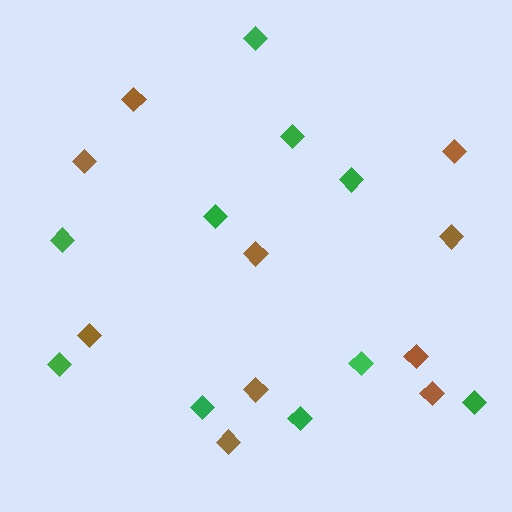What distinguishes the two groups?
There are 2 groups: one group of green diamonds (10) and one group of brown diamonds (10).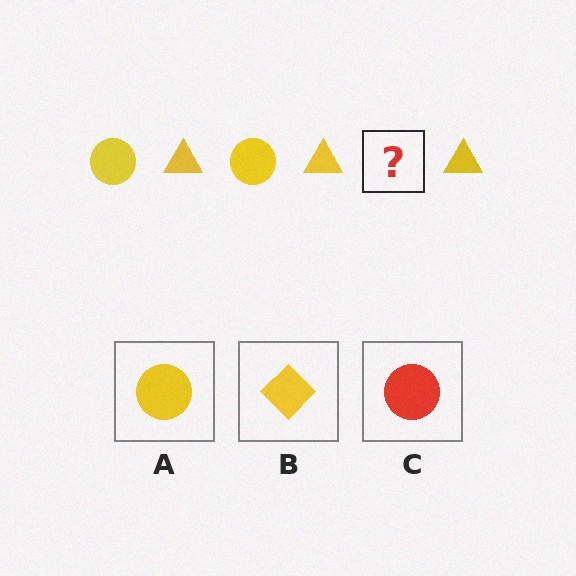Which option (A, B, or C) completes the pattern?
A.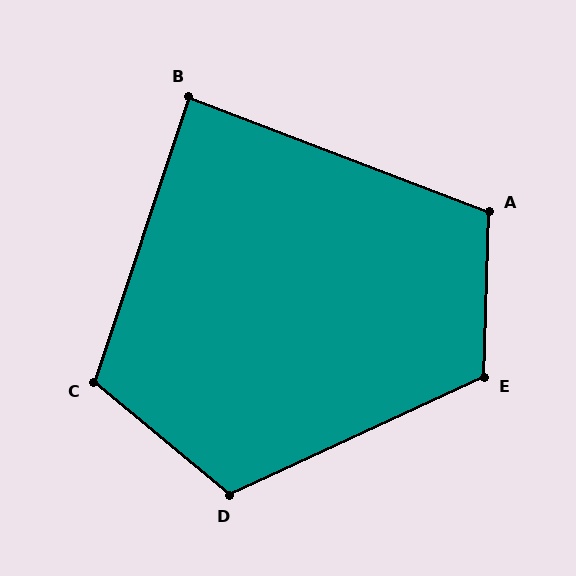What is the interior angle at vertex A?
Approximately 109 degrees (obtuse).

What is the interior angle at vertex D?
Approximately 115 degrees (obtuse).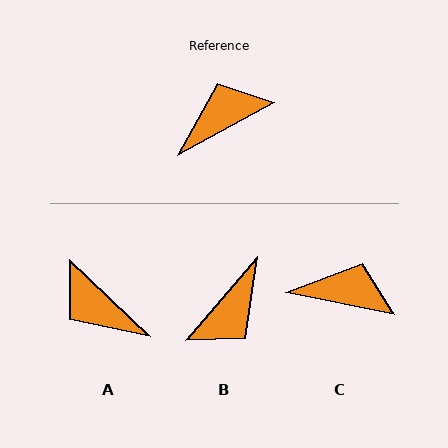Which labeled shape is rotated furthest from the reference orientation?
B, about 159 degrees away.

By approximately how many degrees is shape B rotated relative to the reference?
Approximately 159 degrees clockwise.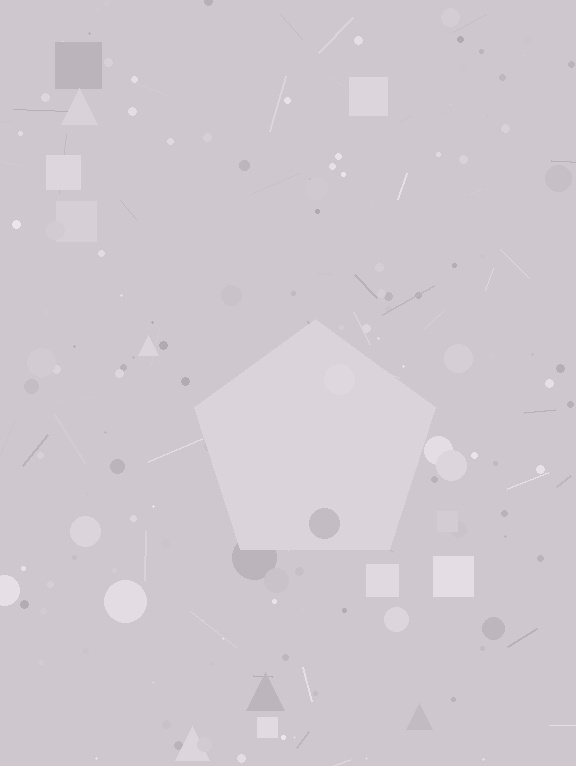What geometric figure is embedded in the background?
A pentagon is embedded in the background.